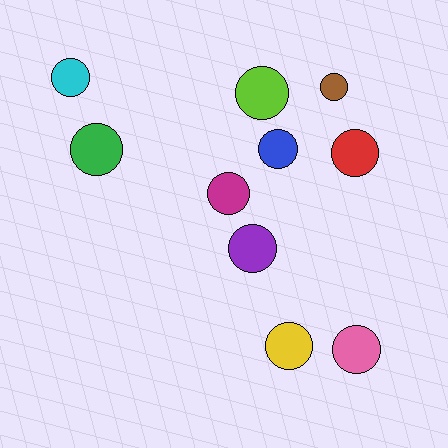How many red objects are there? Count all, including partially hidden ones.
There is 1 red object.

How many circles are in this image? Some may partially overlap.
There are 10 circles.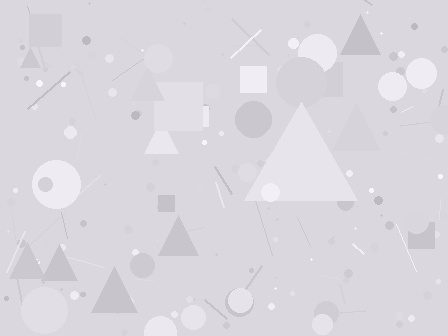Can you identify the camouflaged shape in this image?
The camouflaged shape is a triangle.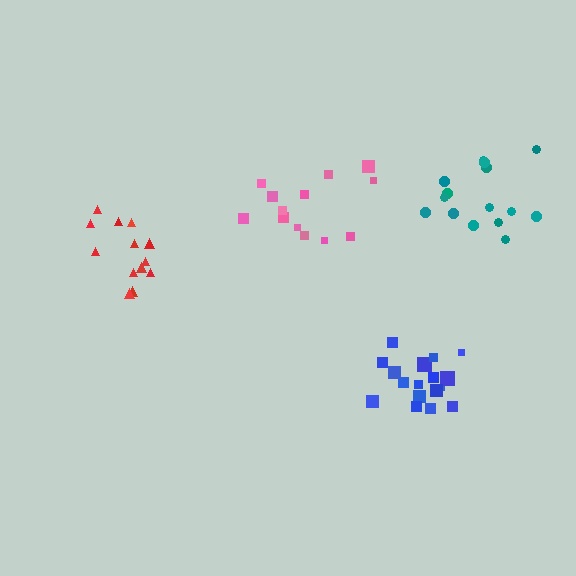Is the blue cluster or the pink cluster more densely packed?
Blue.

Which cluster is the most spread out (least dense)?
Pink.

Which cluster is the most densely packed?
Blue.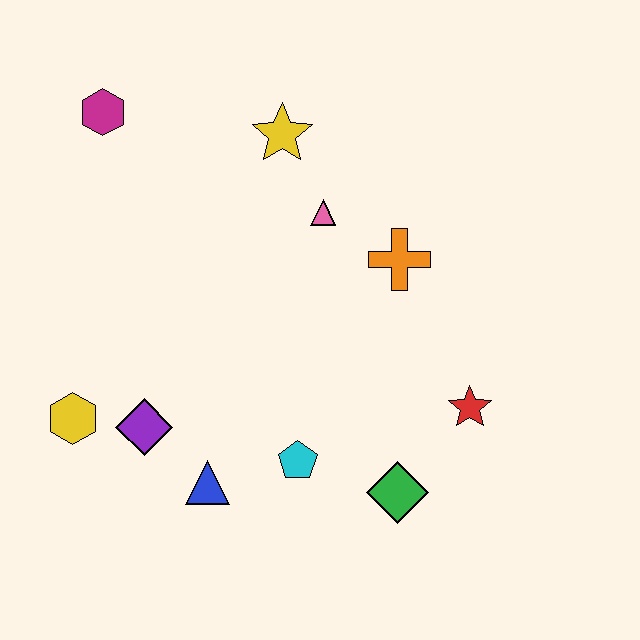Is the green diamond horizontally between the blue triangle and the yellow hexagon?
No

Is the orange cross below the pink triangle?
Yes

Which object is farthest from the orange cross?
The yellow hexagon is farthest from the orange cross.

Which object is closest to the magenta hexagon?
The yellow star is closest to the magenta hexagon.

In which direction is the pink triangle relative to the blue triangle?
The pink triangle is above the blue triangle.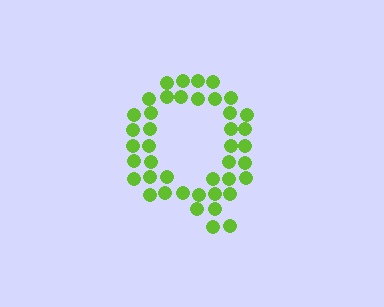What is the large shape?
The large shape is the letter Q.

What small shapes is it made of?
It is made of small circles.